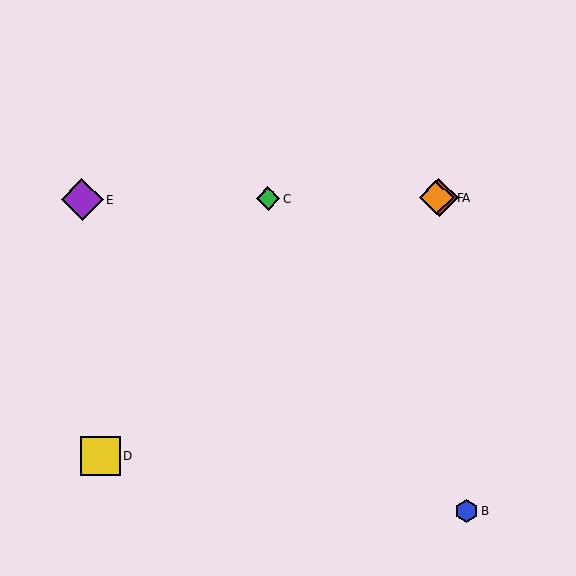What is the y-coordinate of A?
Object A is at y≈198.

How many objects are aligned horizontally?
4 objects (A, C, E, F) are aligned horizontally.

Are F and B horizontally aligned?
No, F is at y≈198 and B is at y≈511.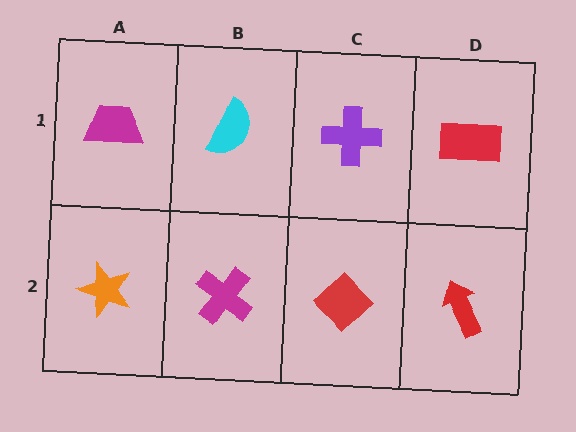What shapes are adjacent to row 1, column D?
A red arrow (row 2, column D), a purple cross (row 1, column C).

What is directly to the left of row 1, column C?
A cyan semicircle.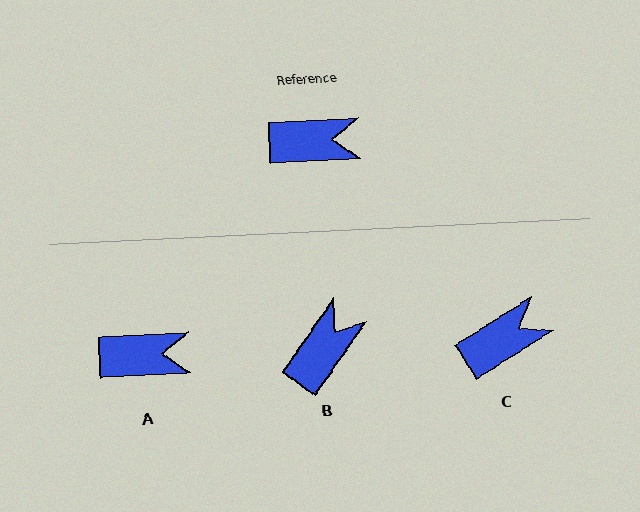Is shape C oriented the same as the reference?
No, it is off by about 29 degrees.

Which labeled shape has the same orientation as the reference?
A.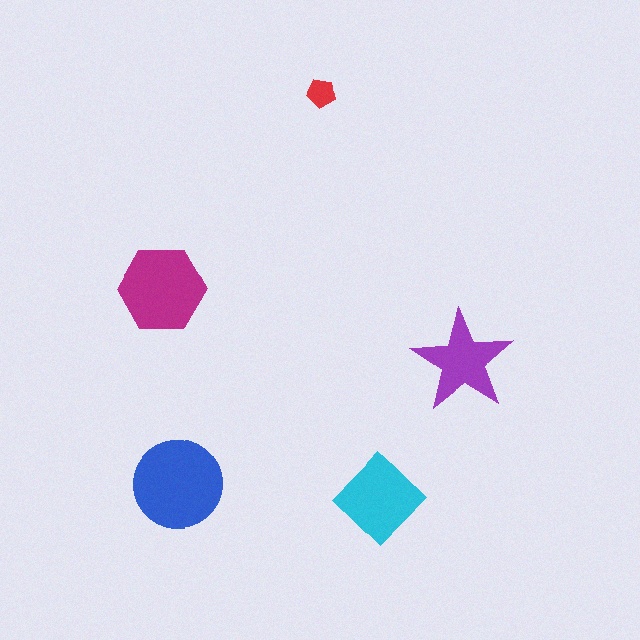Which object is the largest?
The blue circle.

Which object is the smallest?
The red pentagon.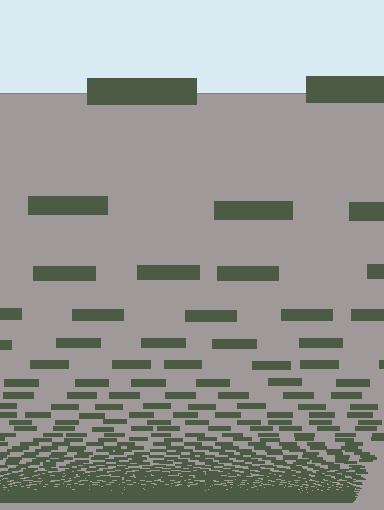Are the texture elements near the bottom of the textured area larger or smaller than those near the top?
Smaller. The gradient is inverted — elements near the bottom are smaller and denser.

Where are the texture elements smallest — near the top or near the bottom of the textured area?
Near the bottom.